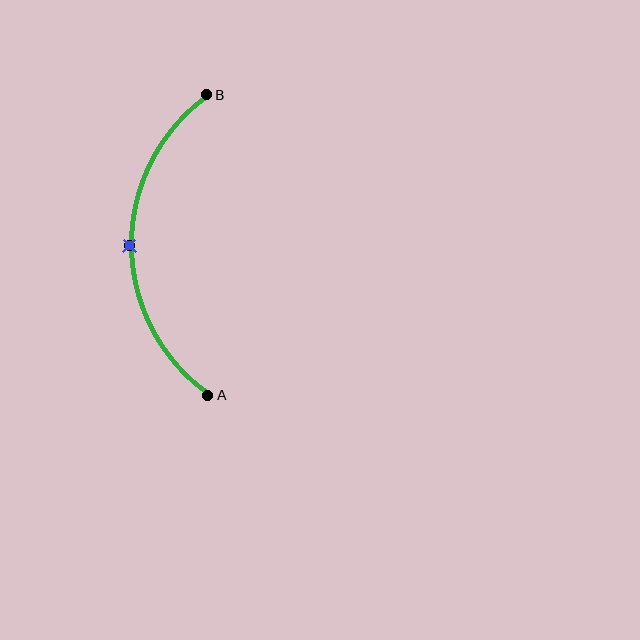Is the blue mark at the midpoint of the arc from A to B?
Yes. The blue mark lies on the arc at equal arc-length from both A and B — it is the arc midpoint.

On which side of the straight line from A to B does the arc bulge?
The arc bulges to the left of the straight line connecting A and B.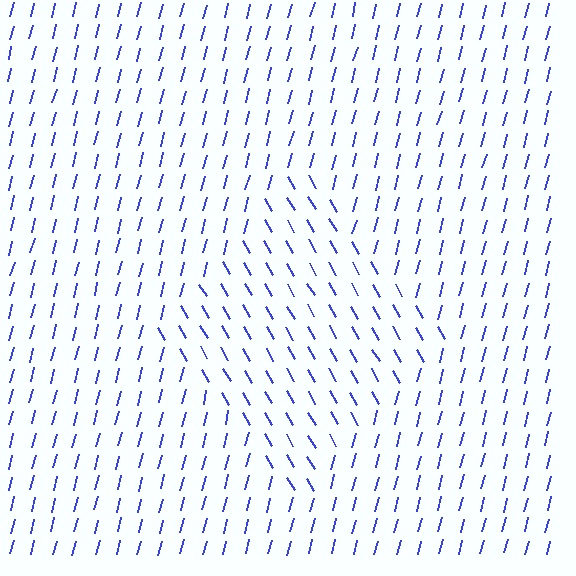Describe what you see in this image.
The image is filled with small blue line segments. A diamond region in the image has lines oriented differently from the surrounding lines, creating a visible texture boundary.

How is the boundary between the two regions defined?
The boundary is defined purely by a change in line orientation (approximately 45 degrees difference). All lines are the same color and thickness.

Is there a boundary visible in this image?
Yes, there is a texture boundary formed by a change in line orientation.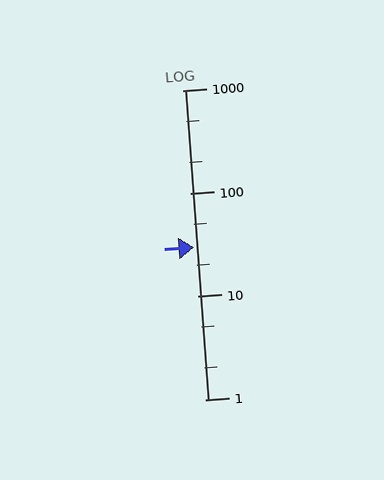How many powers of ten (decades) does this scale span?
The scale spans 3 decades, from 1 to 1000.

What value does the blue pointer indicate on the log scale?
The pointer indicates approximately 30.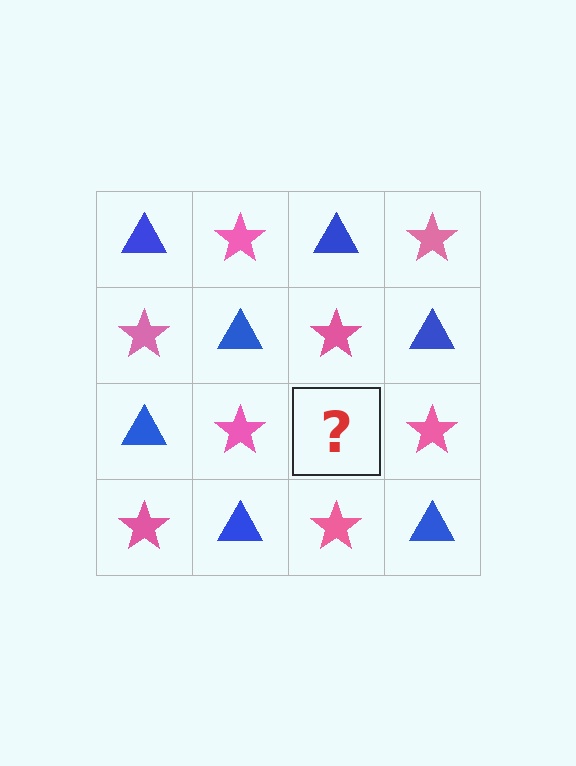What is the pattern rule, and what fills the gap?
The rule is that it alternates blue triangle and pink star in a checkerboard pattern. The gap should be filled with a blue triangle.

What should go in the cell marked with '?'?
The missing cell should contain a blue triangle.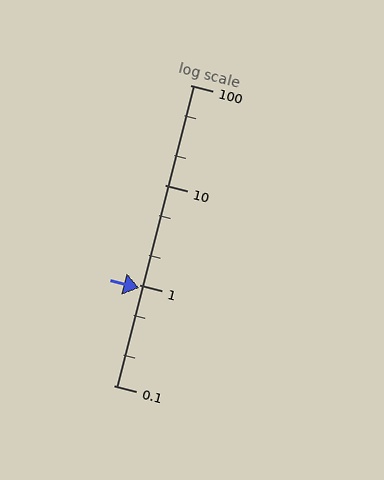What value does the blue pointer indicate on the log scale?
The pointer indicates approximately 0.94.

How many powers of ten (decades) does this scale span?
The scale spans 3 decades, from 0.1 to 100.